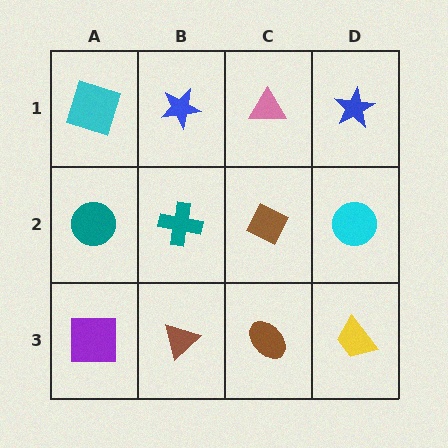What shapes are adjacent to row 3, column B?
A teal cross (row 2, column B), a purple square (row 3, column A), a brown ellipse (row 3, column C).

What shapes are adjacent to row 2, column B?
A blue star (row 1, column B), a brown triangle (row 3, column B), a teal circle (row 2, column A), a brown diamond (row 2, column C).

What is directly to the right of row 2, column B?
A brown diamond.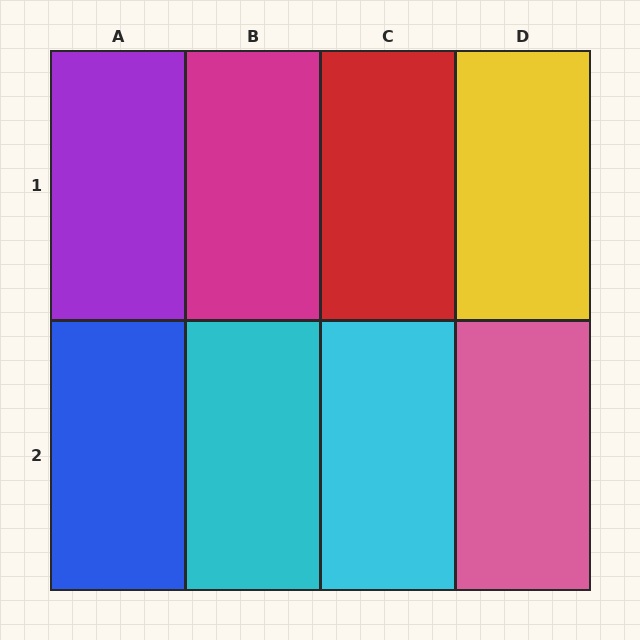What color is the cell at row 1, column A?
Purple.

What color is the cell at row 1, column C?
Red.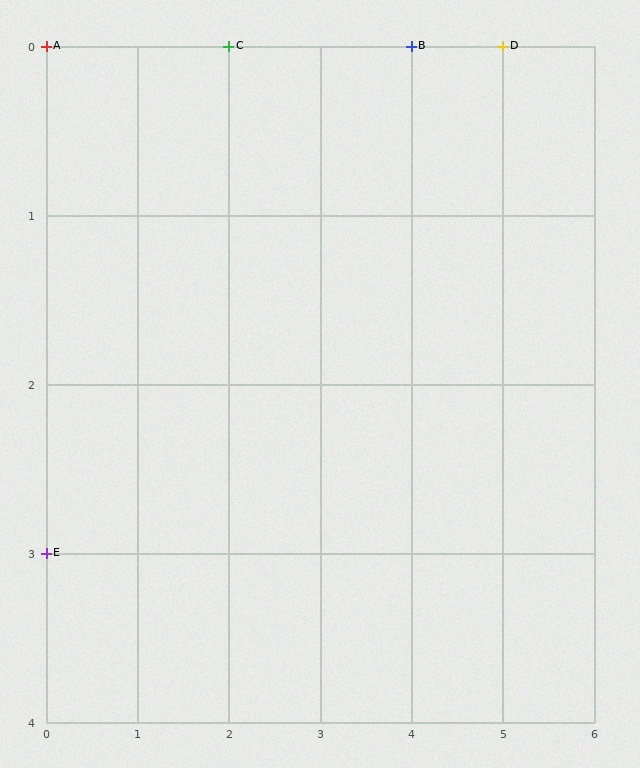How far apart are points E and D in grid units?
Points E and D are 5 columns and 3 rows apart (about 5.8 grid units diagonally).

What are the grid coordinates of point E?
Point E is at grid coordinates (0, 3).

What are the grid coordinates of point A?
Point A is at grid coordinates (0, 0).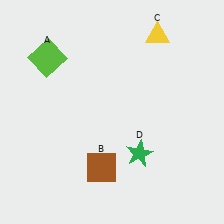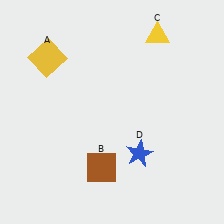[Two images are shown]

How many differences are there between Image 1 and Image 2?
There are 2 differences between the two images.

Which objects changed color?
A changed from lime to yellow. D changed from green to blue.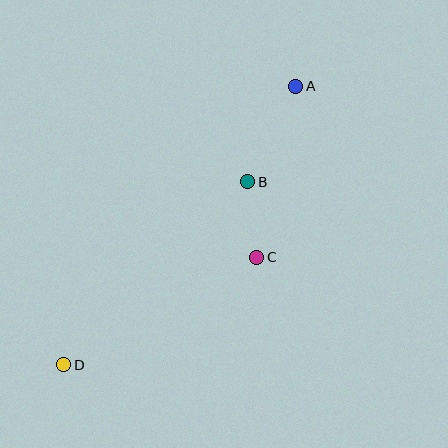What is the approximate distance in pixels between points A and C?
The distance between A and C is approximately 176 pixels.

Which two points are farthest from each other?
Points A and D are farthest from each other.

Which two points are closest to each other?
Points B and C are closest to each other.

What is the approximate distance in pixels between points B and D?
The distance between B and D is approximately 260 pixels.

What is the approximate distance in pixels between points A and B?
The distance between A and B is approximately 107 pixels.